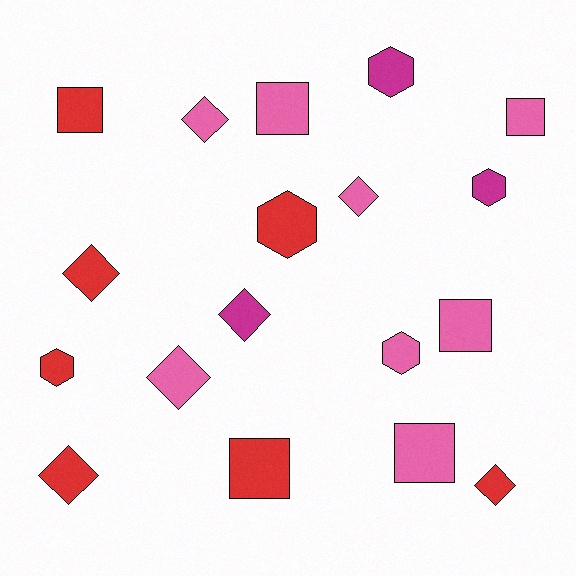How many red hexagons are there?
There are 2 red hexagons.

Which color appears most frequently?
Pink, with 8 objects.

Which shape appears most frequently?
Diamond, with 7 objects.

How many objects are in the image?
There are 18 objects.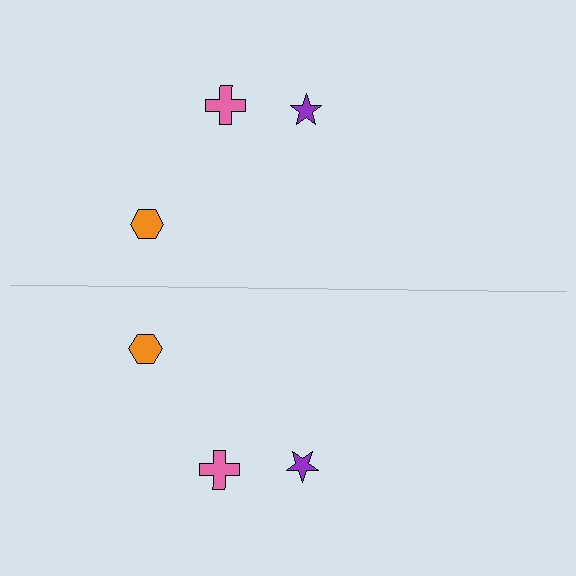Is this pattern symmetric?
Yes, this pattern has bilateral (reflection) symmetry.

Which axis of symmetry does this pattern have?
The pattern has a horizontal axis of symmetry running through the center of the image.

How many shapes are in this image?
There are 6 shapes in this image.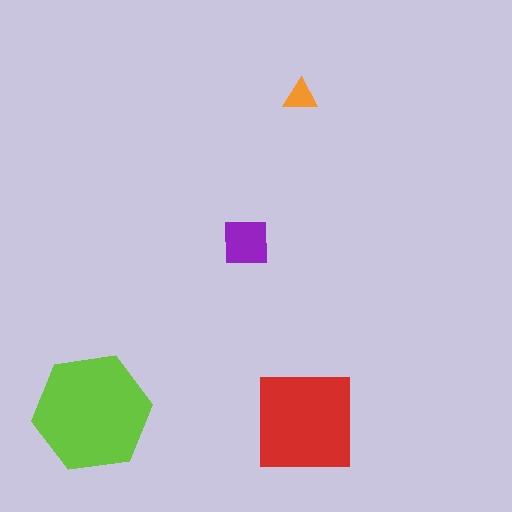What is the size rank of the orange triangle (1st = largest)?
4th.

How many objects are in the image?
There are 4 objects in the image.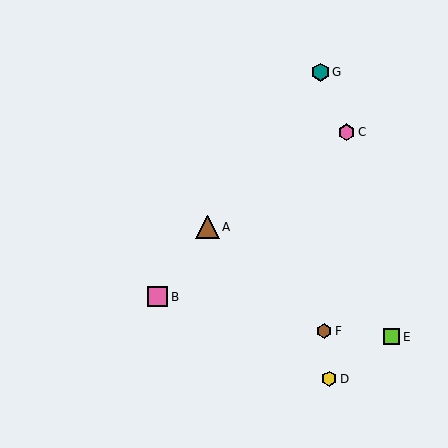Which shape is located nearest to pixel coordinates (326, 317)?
The brown hexagon (labeled F) at (324, 331) is nearest to that location.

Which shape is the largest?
The brown triangle (labeled A) is the largest.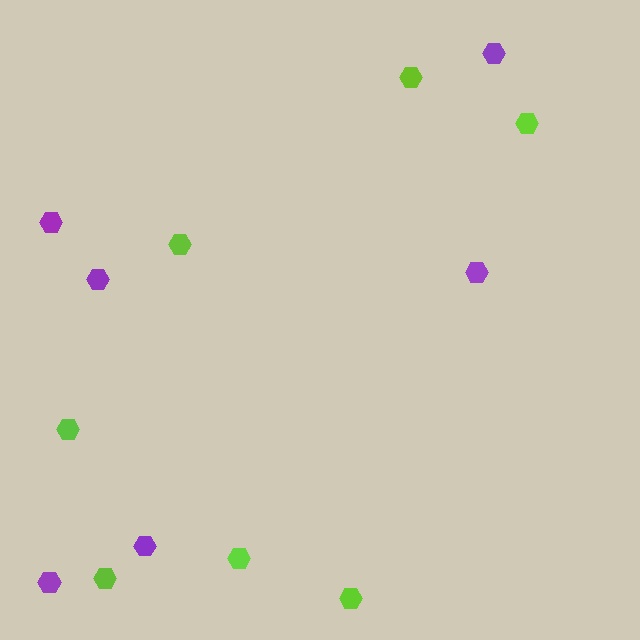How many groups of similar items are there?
There are 2 groups: one group of purple hexagons (6) and one group of lime hexagons (7).